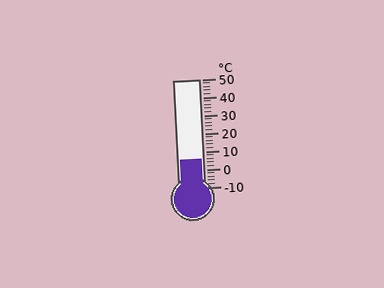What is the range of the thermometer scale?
The thermometer scale ranges from -10°C to 50°C.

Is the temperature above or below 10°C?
The temperature is below 10°C.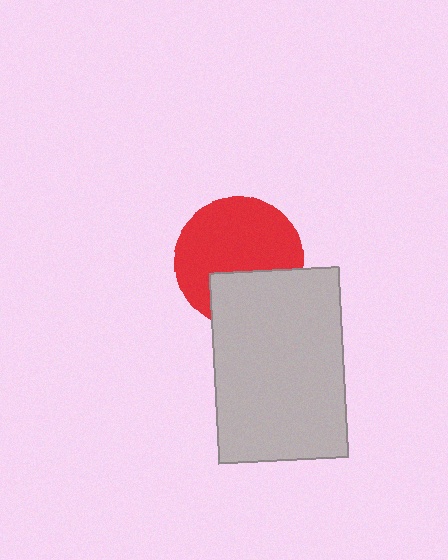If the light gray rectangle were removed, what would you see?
You would see the complete red circle.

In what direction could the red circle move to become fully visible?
The red circle could move up. That would shift it out from behind the light gray rectangle entirely.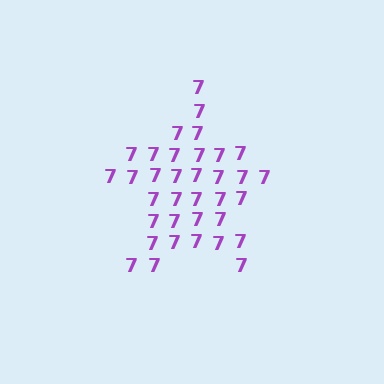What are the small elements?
The small elements are digit 7's.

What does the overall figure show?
The overall figure shows a star.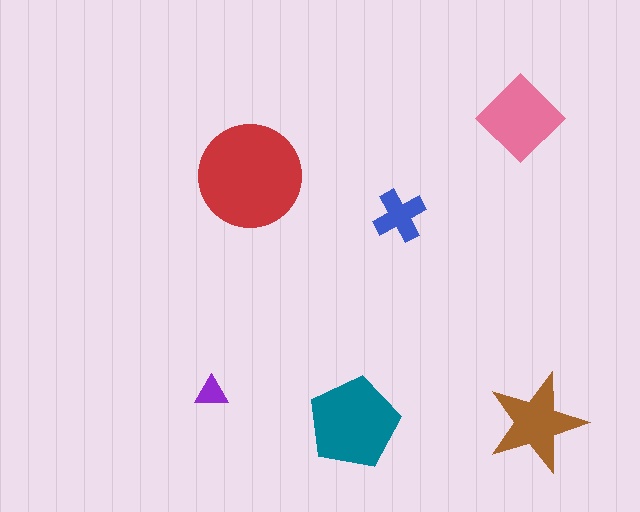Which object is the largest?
The red circle.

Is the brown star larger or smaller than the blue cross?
Larger.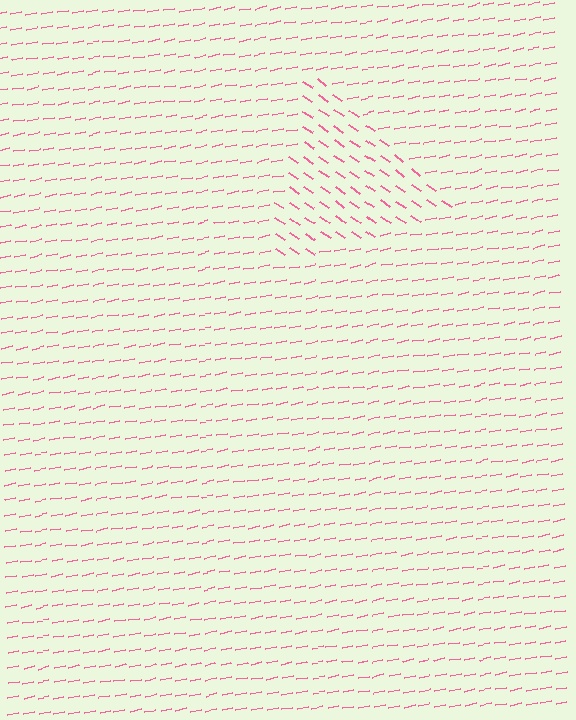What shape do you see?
I see a triangle.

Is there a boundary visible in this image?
Yes, there is a texture boundary formed by a change in line orientation.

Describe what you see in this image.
The image is filled with small pink line segments. A triangle region in the image has lines oriented differently from the surrounding lines, creating a visible texture boundary.